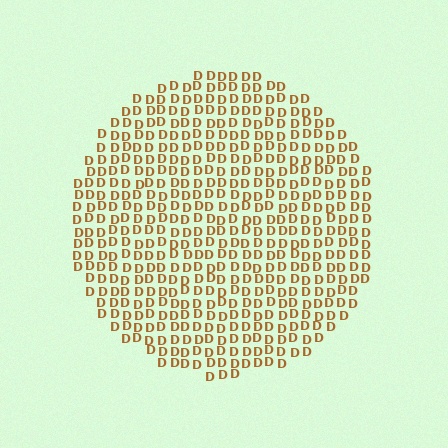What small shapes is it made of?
It is made of small letter D's.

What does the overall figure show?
The overall figure shows a circle.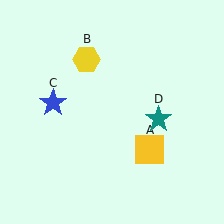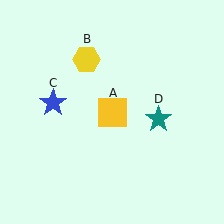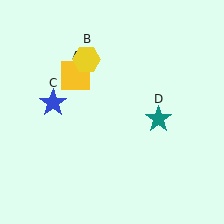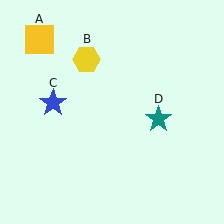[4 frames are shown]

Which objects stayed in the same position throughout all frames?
Yellow hexagon (object B) and blue star (object C) and teal star (object D) remained stationary.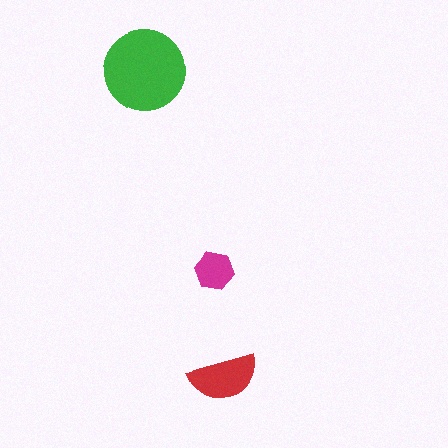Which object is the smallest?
The magenta hexagon.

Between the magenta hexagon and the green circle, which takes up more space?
The green circle.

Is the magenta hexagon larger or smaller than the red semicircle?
Smaller.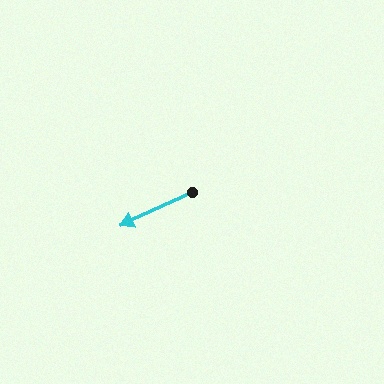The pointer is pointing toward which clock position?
Roughly 8 o'clock.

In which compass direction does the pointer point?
Southwest.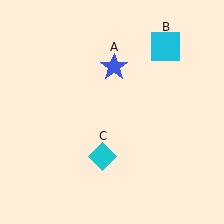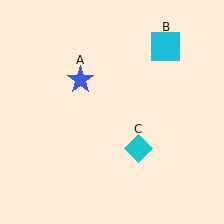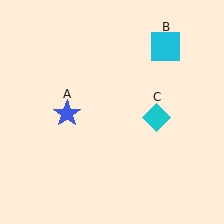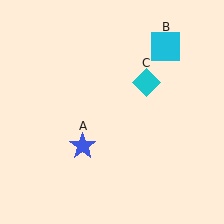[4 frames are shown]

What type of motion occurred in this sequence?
The blue star (object A), cyan diamond (object C) rotated counterclockwise around the center of the scene.